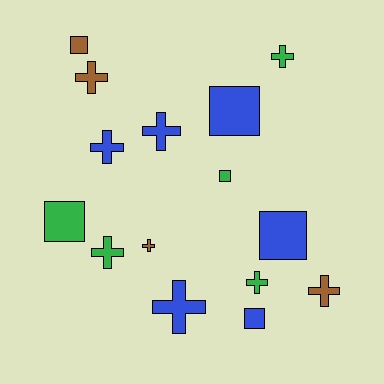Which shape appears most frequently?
Cross, with 9 objects.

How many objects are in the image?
There are 15 objects.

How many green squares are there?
There are 2 green squares.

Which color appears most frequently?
Blue, with 6 objects.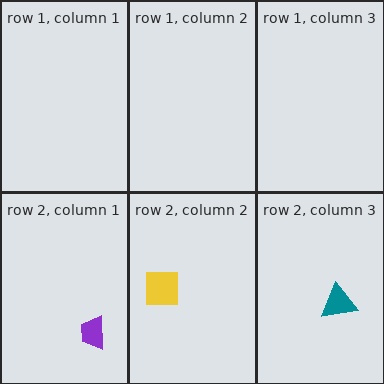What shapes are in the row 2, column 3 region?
The teal triangle.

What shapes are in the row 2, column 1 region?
The purple trapezoid.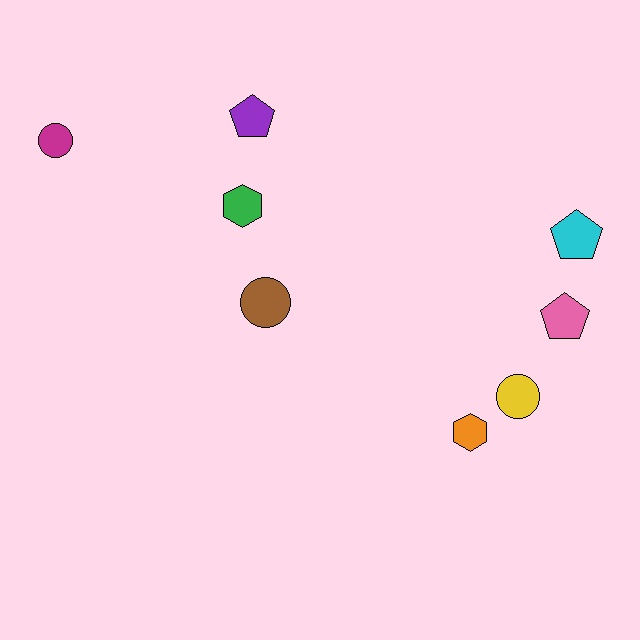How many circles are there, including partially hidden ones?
There are 3 circles.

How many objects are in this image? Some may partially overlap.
There are 8 objects.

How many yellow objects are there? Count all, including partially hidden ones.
There is 1 yellow object.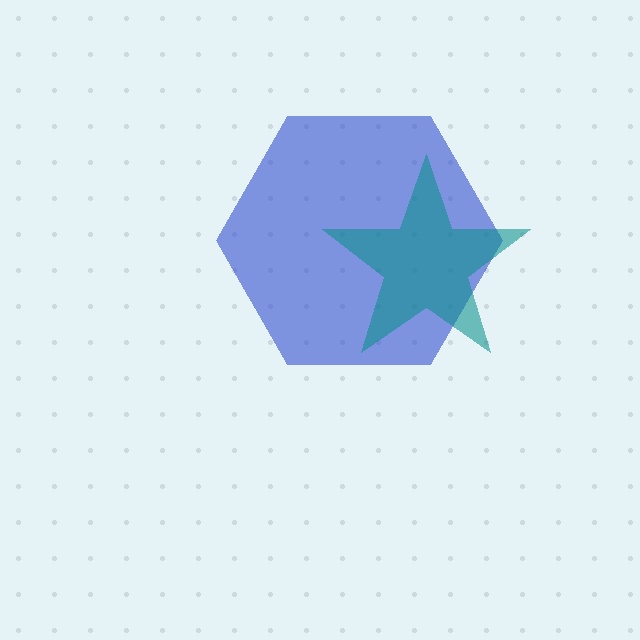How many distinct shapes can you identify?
There are 2 distinct shapes: a blue hexagon, a teal star.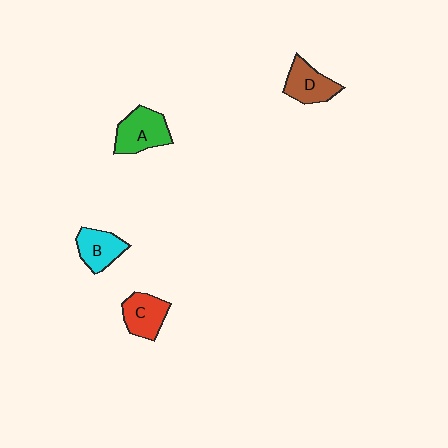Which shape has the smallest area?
Shape B (cyan).